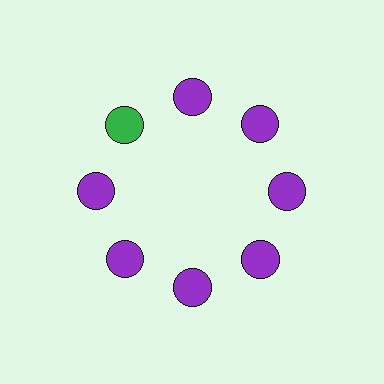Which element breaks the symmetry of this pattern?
The green circle at roughly the 10 o'clock position breaks the symmetry. All other shapes are purple circles.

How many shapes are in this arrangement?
There are 8 shapes arranged in a ring pattern.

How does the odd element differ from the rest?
It has a different color: green instead of purple.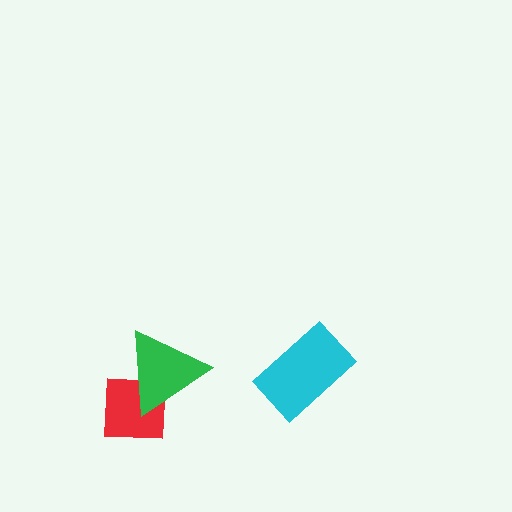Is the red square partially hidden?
Yes, it is partially covered by another shape.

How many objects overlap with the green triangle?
1 object overlaps with the green triangle.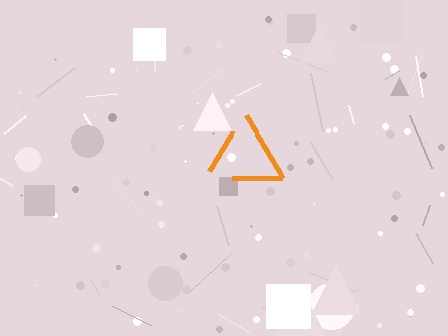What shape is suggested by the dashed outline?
The dashed outline suggests a triangle.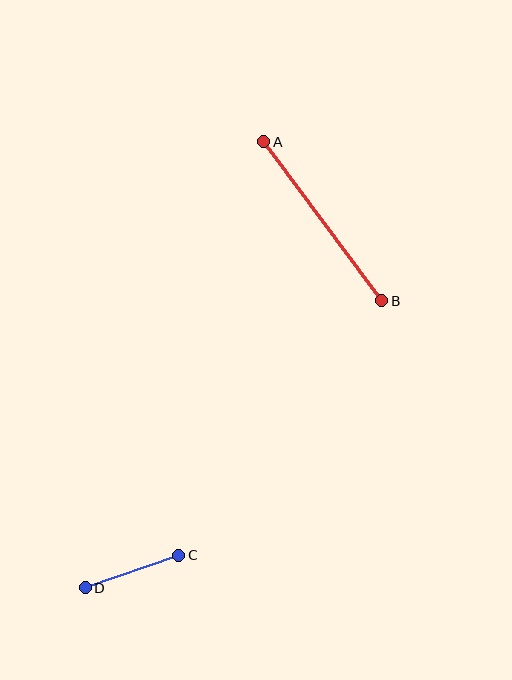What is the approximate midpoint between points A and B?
The midpoint is at approximately (323, 221) pixels.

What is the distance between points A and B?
The distance is approximately 198 pixels.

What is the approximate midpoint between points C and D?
The midpoint is at approximately (132, 571) pixels.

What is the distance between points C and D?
The distance is approximately 99 pixels.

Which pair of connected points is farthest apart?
Points A and B are farthest apart.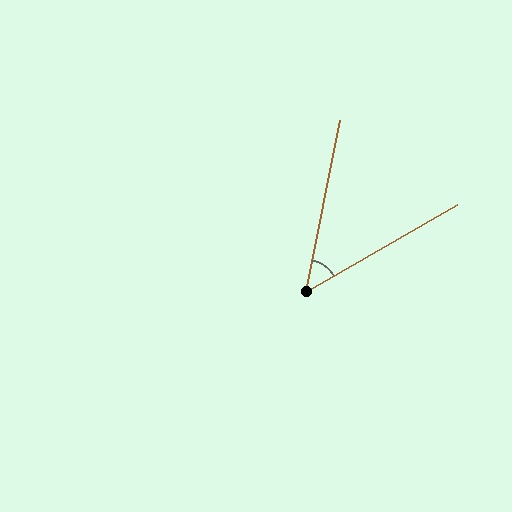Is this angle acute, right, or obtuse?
It is acute.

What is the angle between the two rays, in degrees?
Approximately 49 degrees.